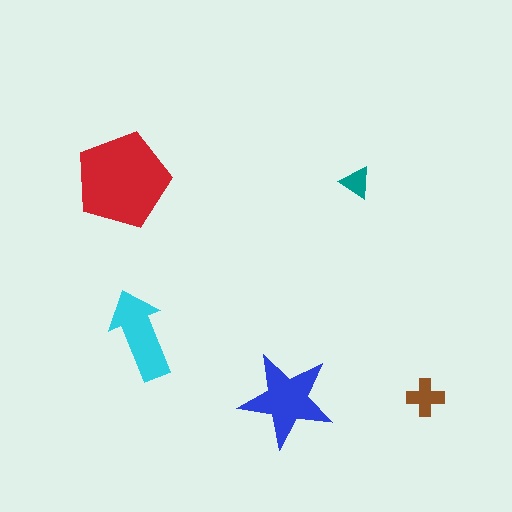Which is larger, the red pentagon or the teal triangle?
The red pentagon.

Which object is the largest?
The red pentagon.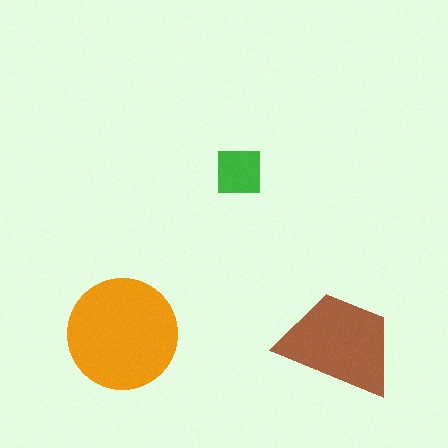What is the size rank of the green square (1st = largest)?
3rd.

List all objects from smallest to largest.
The green square, the brown trapezoid, the orange circle.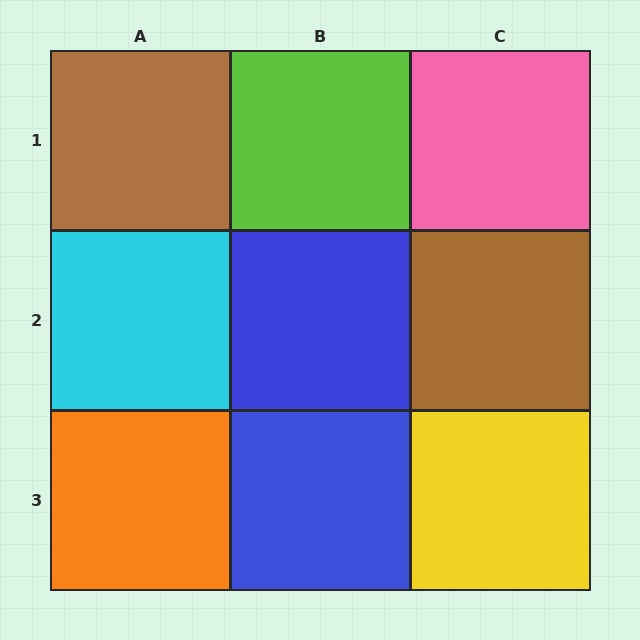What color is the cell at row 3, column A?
Orange.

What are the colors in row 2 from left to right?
Cyan, blue, brown.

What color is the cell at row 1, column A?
Brown.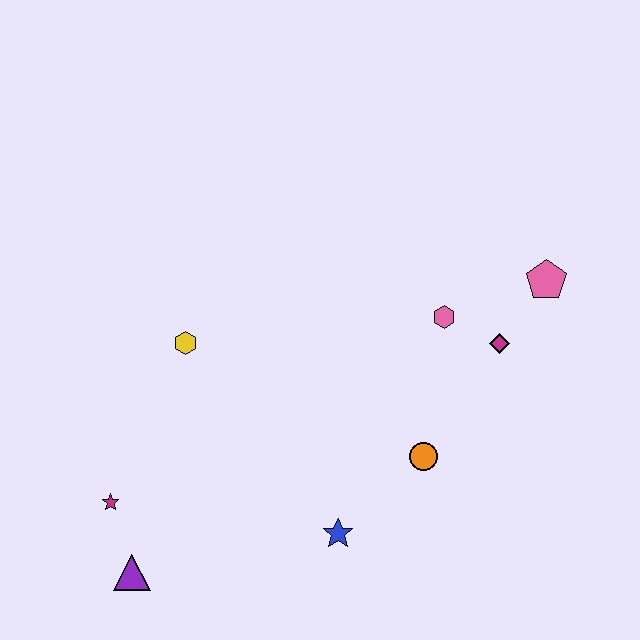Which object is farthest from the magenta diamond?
The purple triangle is farthest from the magenta diamond.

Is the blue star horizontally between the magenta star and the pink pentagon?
Yes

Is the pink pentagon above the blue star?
Yes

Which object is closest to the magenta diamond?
The pink hexagon is closest to the magenta diamond.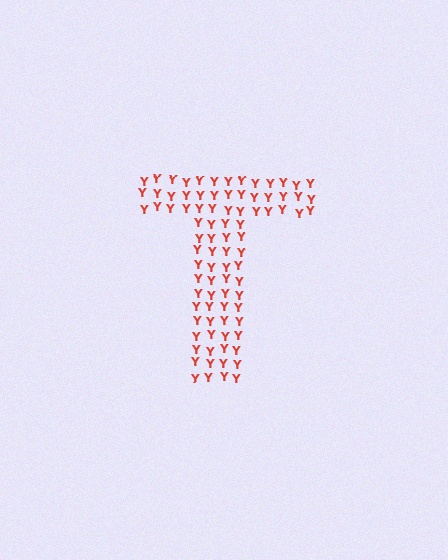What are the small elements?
The small elements are letter Y's.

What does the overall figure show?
The overall figure shows the letter T.